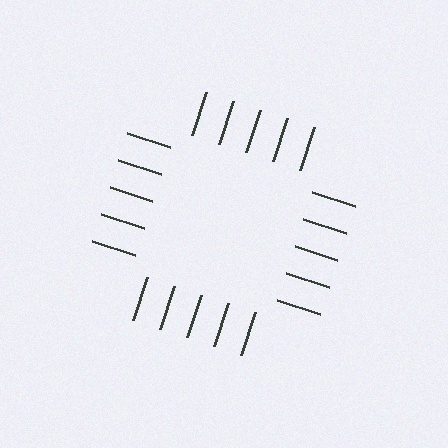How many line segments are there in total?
20 — 5 along each of the 4 edges.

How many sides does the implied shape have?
4 sides — the line-ends trace a square.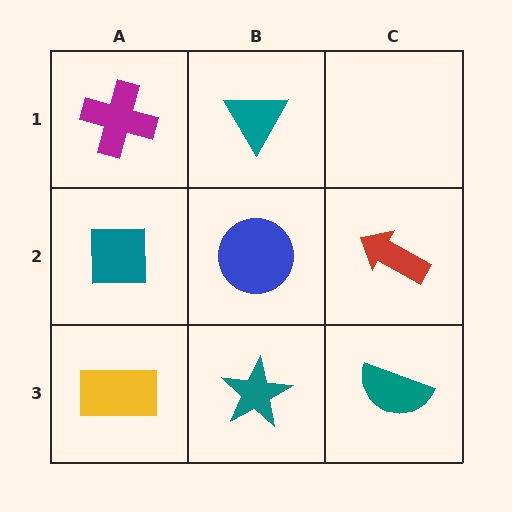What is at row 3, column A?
A yellow rectangle.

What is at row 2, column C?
A red arrow.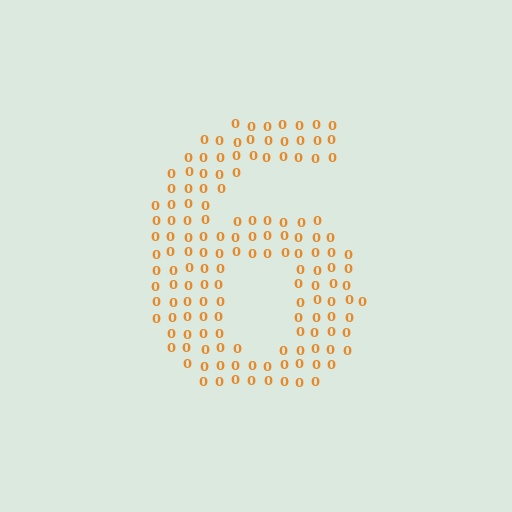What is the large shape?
The large shape is the digit 6.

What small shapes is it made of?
It is made of small digit 0's.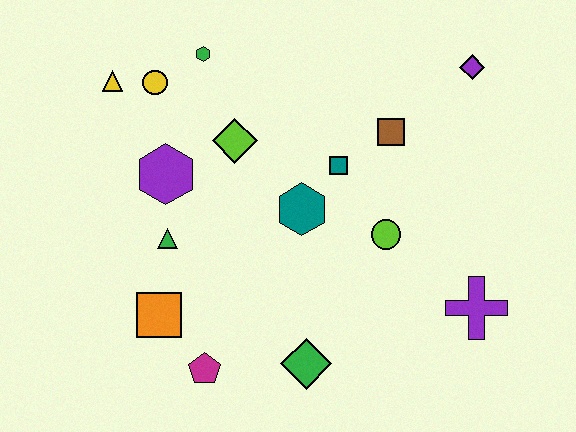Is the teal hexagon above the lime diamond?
No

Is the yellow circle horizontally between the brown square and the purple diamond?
No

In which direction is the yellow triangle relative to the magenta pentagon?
The yellow triangle is above the magenta pentagon.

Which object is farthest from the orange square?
The purple diamond is farthest from the orange square.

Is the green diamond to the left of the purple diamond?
Yes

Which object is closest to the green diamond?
The magenta pentagon is closest to the green diamond.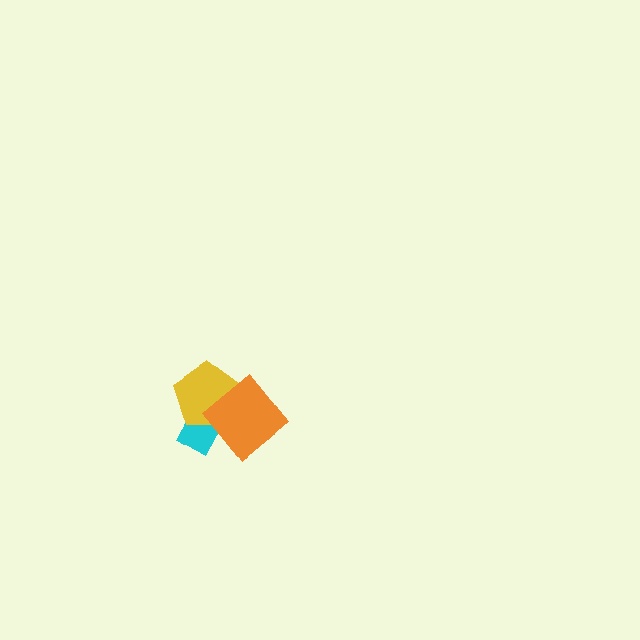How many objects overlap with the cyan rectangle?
2 objects overlap with the cyan rectangle.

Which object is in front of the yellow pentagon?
The orange diamond is in front of the yellow pentagon.